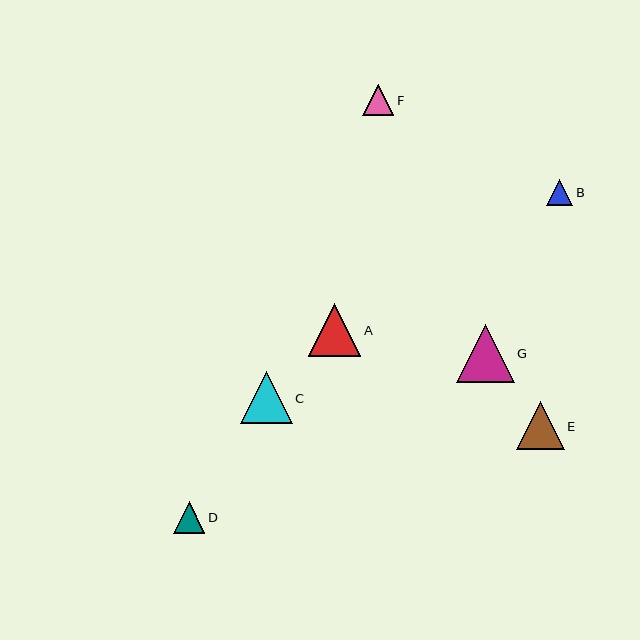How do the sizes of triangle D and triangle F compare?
Triangle D and triangle F are approximately the same size.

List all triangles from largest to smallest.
From largest to smallest: G, A, C, E, D, F, B.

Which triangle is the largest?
Triangle G is the largest with a size of approximately 58 pixels.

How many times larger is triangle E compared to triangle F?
Triangle E is approximately 1.5 times the size of triangle F.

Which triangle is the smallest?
Triangle B is the smallest with a size of approximately 27 pixels.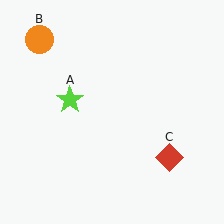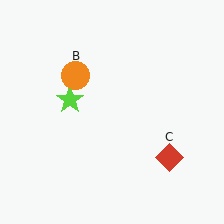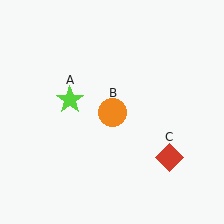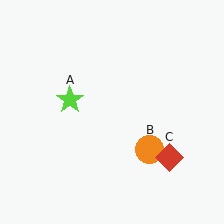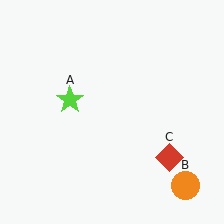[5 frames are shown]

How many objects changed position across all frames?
1 object changed position: orange circle (object B).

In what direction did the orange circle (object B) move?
The orange circle (object B) moved down and to the right.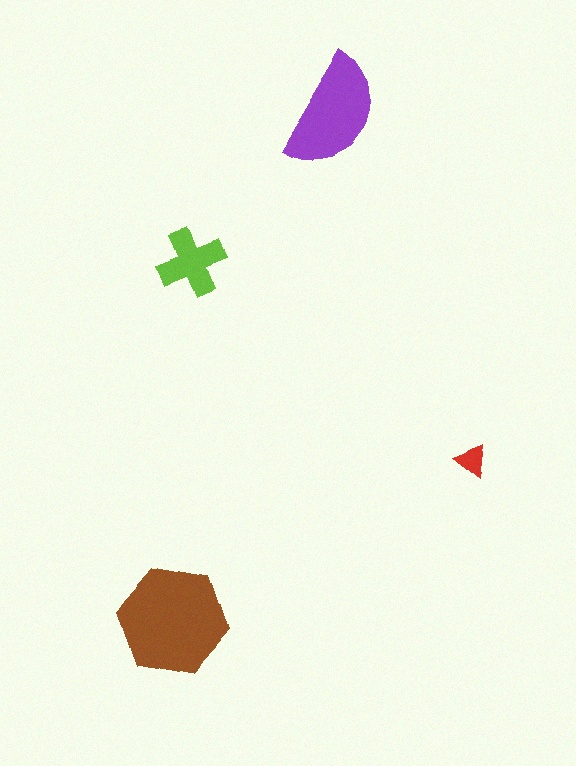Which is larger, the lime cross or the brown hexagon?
The brown hexagon.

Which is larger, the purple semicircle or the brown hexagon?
The brown hexagon.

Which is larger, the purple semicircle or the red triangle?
The purple semicircle.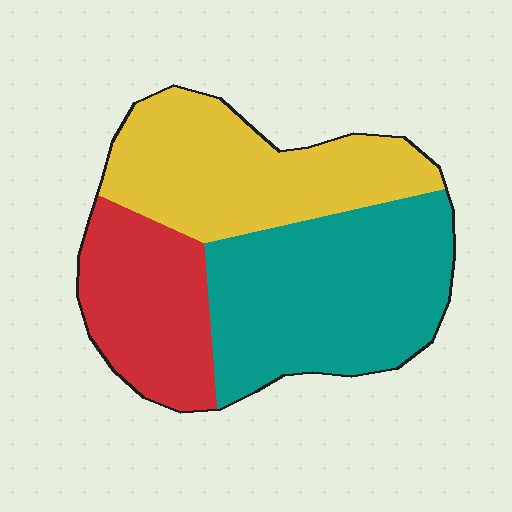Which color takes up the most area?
Teal, at roughly 40%.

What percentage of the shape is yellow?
Yellow covers 34% of the shape.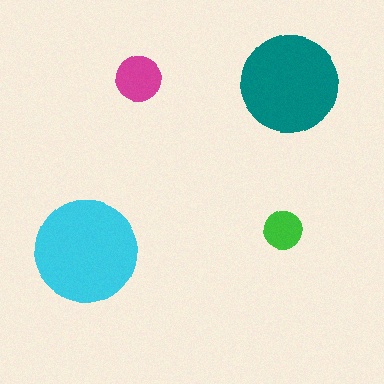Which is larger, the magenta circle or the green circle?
The magenta one.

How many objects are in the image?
There are 4 objects in the image.